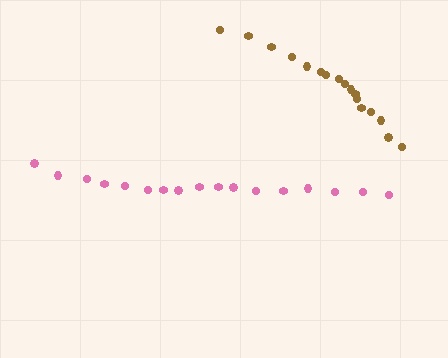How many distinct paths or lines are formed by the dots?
There are 2 distinct paths.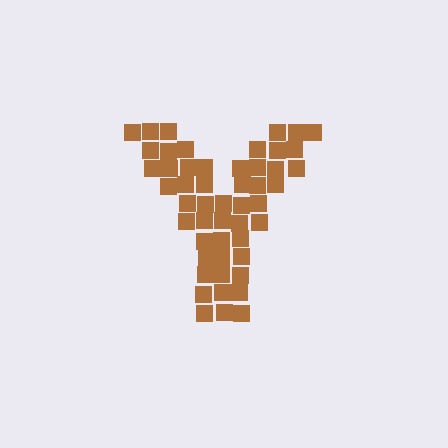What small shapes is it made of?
It is made of small squares.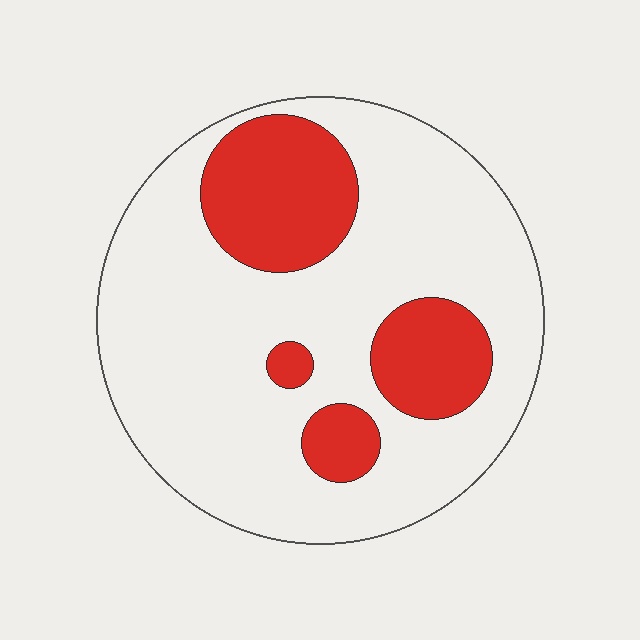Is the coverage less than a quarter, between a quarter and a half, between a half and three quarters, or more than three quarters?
Less than a quarter.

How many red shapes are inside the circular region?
4.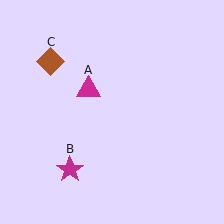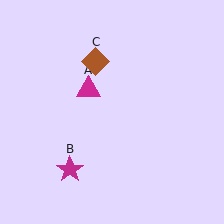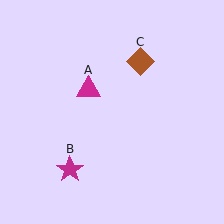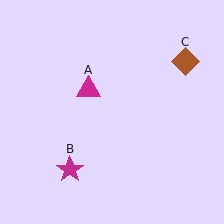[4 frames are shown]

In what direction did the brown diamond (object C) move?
The brown diamond (object C) moved right.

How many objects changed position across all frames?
1 object changed position: brown diamond (object C).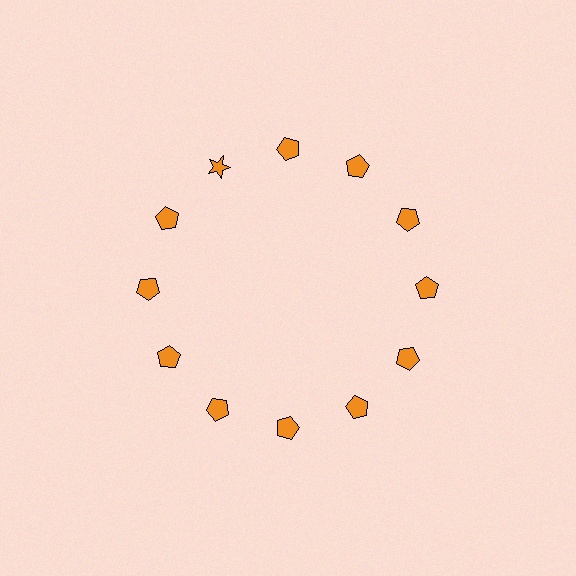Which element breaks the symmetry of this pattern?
The orange star at roughly the 11 o'clock position breaks the symmetry. All other shapes are orange pentagons.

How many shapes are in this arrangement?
There are 12 shapes arranged in a ring pattern.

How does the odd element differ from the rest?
It has a different shape: star instead of pentagon.